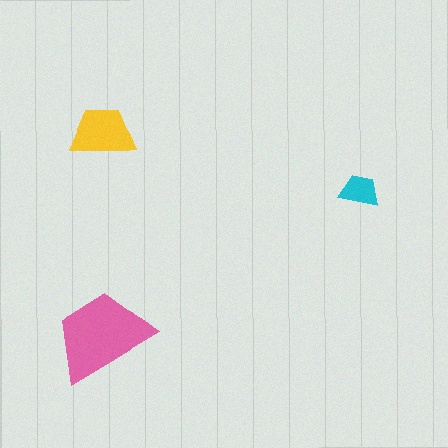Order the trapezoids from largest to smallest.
the pink one, the yellow one, the cyan one.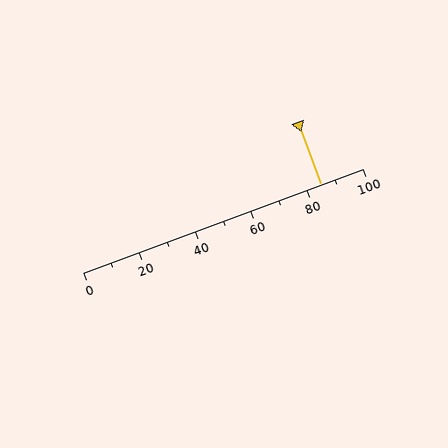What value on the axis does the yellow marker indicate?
The marker indicates approximately 85.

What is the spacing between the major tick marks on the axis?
The major ticks are spaced 20 apart.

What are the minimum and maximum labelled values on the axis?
The axis runs from 0 to 100.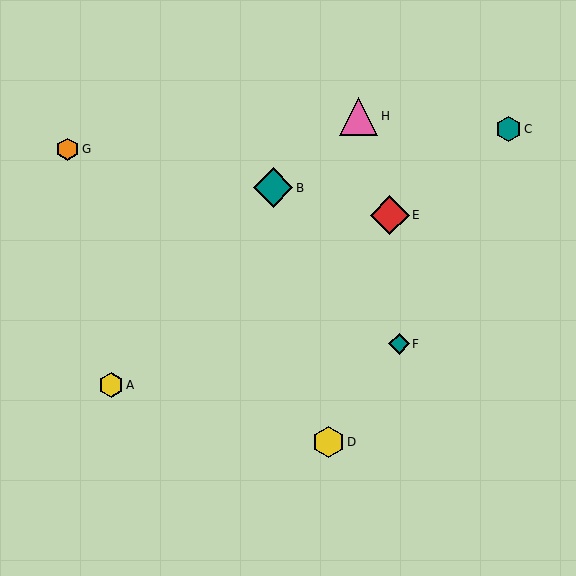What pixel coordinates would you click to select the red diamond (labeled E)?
Click at (390, 215) to select the red diamond E.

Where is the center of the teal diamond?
The center of the teal diamond is at (273, 188).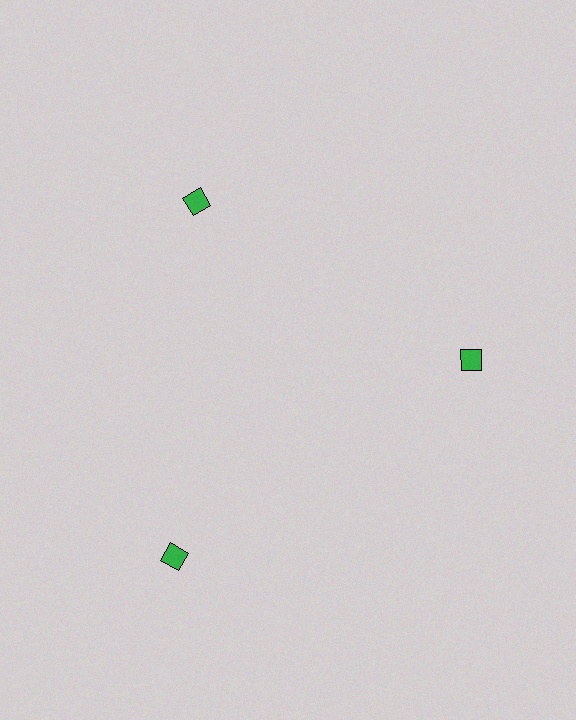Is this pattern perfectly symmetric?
No. The 3 green diamonds are arranged in a ring, but one element near the 7 o'clock position is pushed outward from the center, breaking the 3-fold rotational symmetry.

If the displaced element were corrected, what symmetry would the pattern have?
It would have 3-fold rotational symmetry — the pattern would map onto itself every 120 degrees.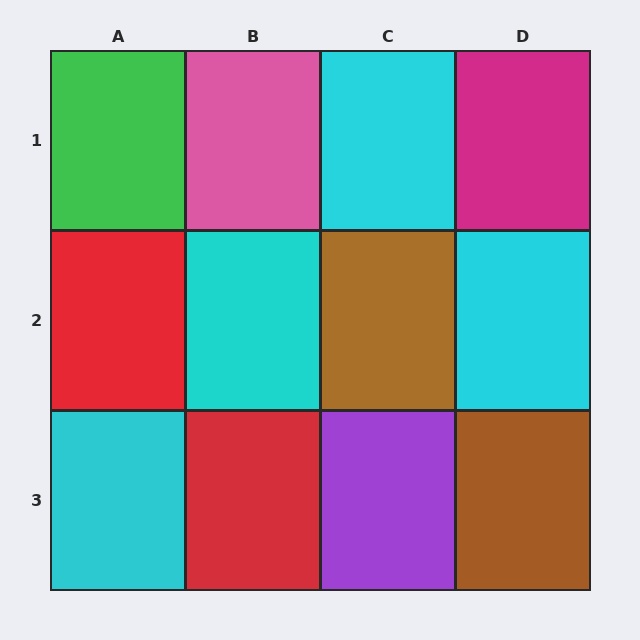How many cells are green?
1 cell is green.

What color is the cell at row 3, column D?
Brown.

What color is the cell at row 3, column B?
Red.